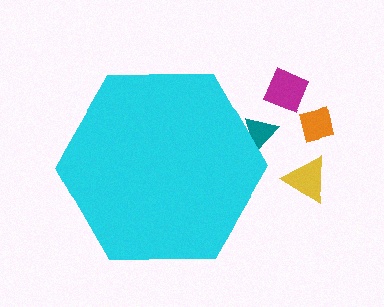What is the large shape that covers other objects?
A cyan hexagon.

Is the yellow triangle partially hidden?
No, the yellow triangle is fully visible.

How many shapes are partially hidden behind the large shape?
1 shape is partially hidden.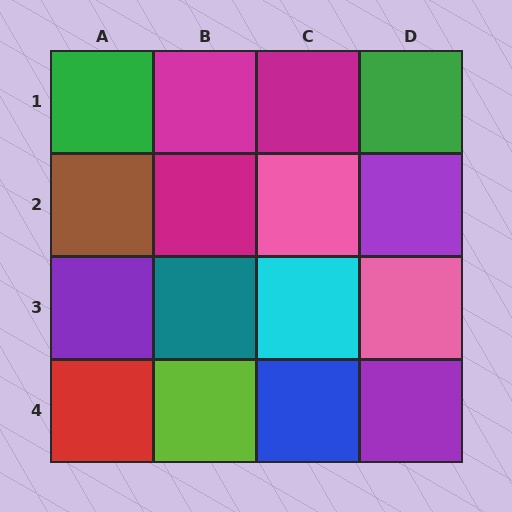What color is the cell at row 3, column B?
Teal.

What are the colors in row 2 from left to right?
Brown, magenta, pink, purple.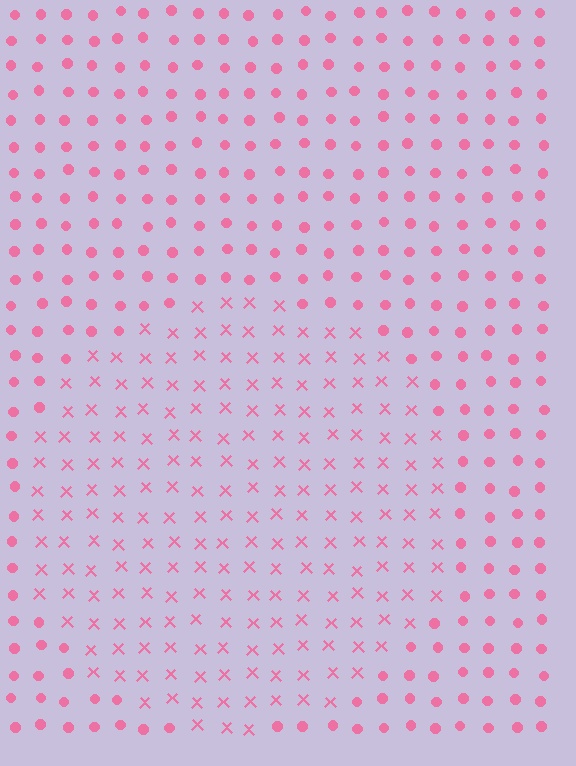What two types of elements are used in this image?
The image uses X marks inside the circle region and circles outside it.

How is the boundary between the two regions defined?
The boundary is defined by a change in element shape: X marks inside vs. circles outside. All elements share the same color and spacing.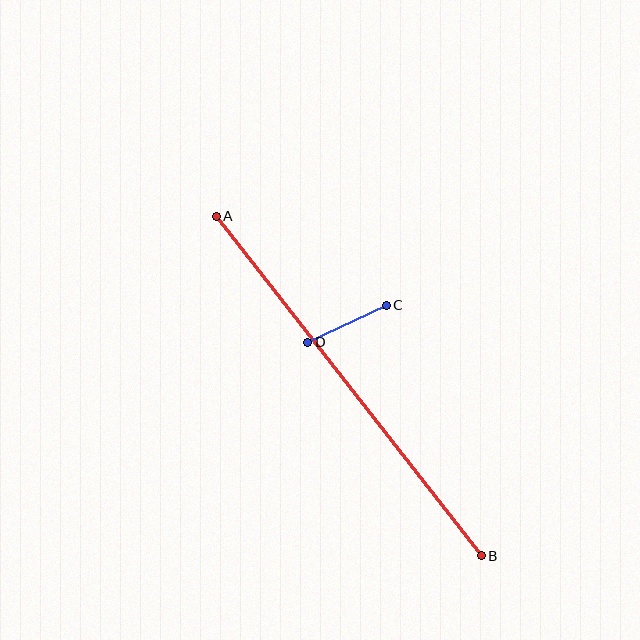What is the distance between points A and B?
The distance is approximately 431 pixels.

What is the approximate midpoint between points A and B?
The midpoint is at approximately (349, 386) pixels.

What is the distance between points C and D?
The distance is approximately 86 pixels.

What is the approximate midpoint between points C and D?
The midpoint is at approximately (347, 324) pixels.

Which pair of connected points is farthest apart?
Points A and B are farthest apart.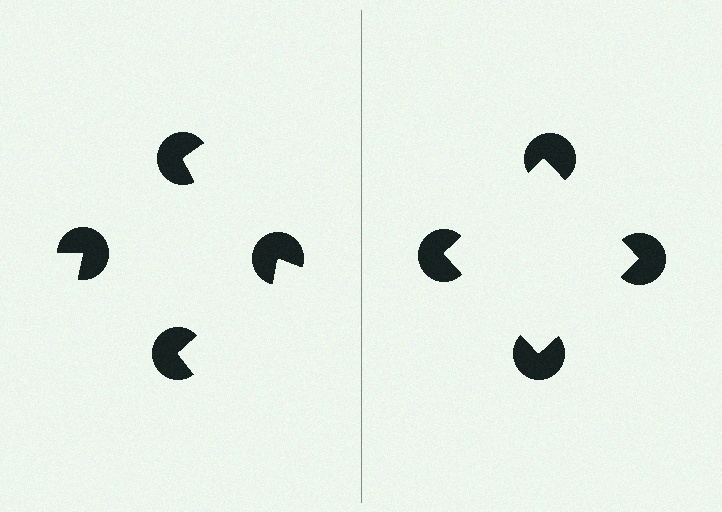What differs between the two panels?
The pac-man discs are positioned identically on both sides; only the wedge orientations differ. On the right they align to a square; on the left they are misaligned.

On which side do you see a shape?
An illusory square appears on the right side. On the left side the wedge cuts are rotated, so no coherent shape forms.